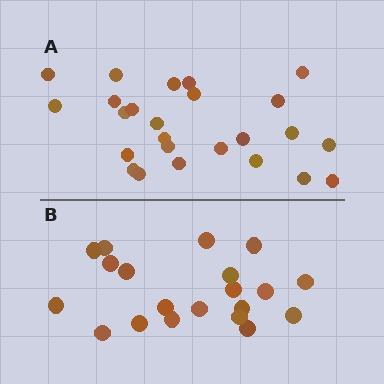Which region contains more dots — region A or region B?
Region A (the top region) has more dots.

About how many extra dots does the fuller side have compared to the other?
Region A has about 5 more dots than region B.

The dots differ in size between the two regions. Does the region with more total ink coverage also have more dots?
No. Region B has more total ink coverage because its dots are larger, but region A actually contains more individual dots. Total area can be misleading — the number of items is what matters here.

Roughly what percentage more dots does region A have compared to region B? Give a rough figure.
About 25% more.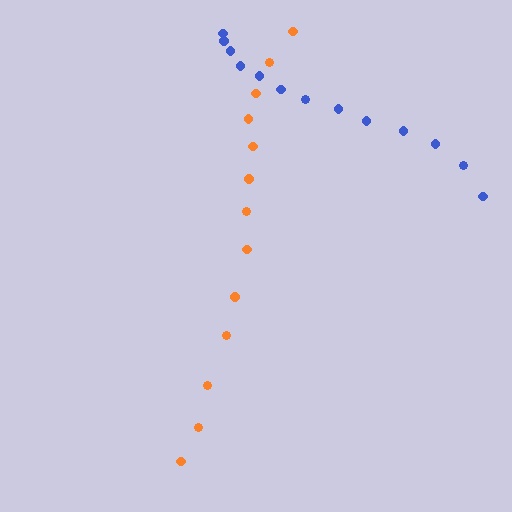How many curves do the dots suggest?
There are 2 distinct paths.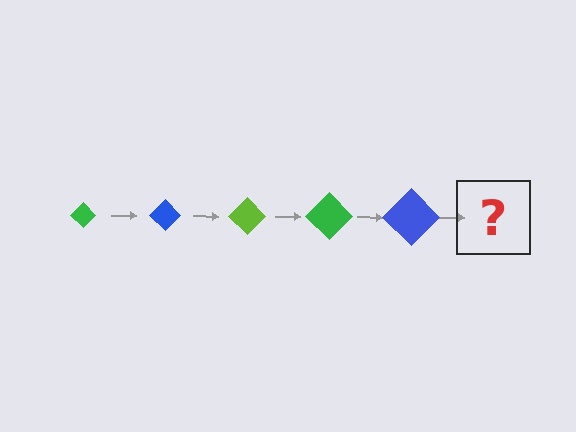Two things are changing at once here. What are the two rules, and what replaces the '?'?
The two rules are that the diamond grows larger each step and the color cycles through green, blue, and lime. The '?' should be a lime diamond, larger than the previous one.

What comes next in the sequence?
The next element should be a lime diamond, larger than the previous one.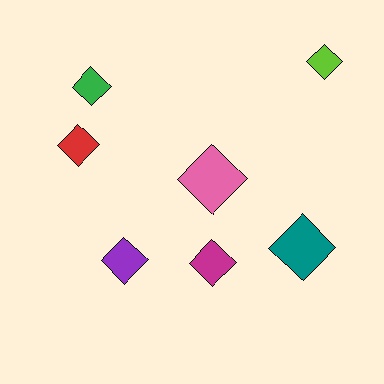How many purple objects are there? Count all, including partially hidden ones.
There is 1 purple object.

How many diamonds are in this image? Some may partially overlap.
There are 7 diamonds.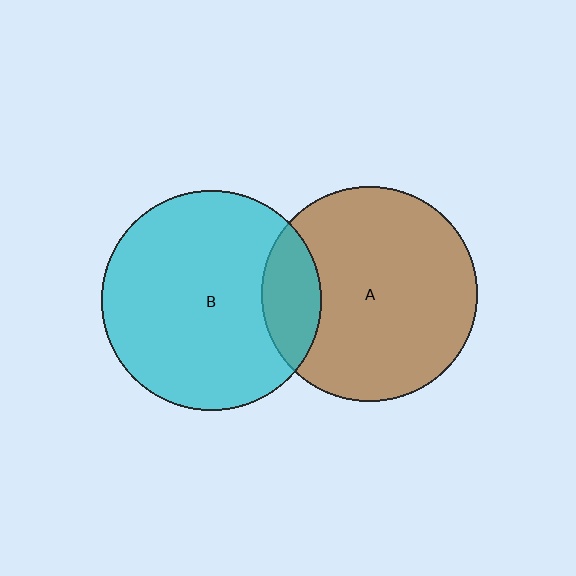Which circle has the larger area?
Circle B (cyan).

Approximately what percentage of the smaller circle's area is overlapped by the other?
Approximately 15%.